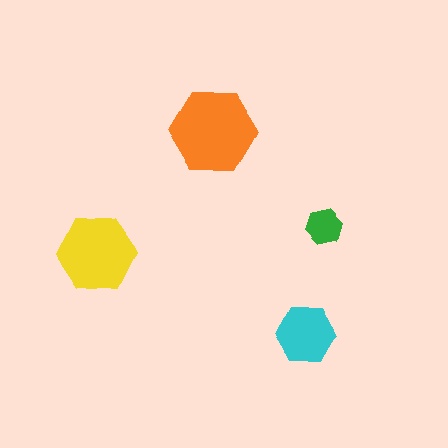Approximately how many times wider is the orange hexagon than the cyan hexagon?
About 1.5 times wider.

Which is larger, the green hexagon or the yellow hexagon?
The yellow one.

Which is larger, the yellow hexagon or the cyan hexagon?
The yellow one.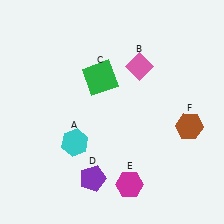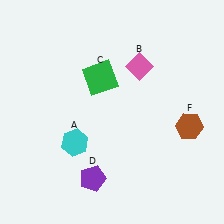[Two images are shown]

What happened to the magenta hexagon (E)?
The magenta hexagon (E) was removed in Image 2. It was in the bottom-right area of Image 1.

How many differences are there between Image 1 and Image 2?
There is 1 difference between the two images.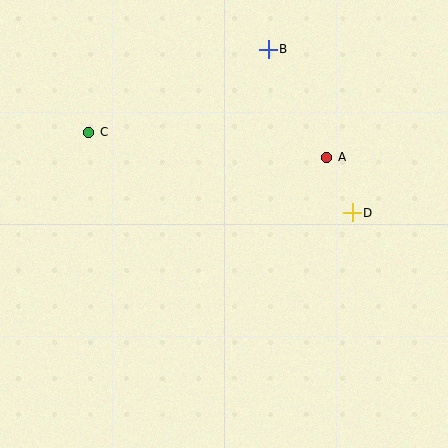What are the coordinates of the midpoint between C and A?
The midpoint between C and A is at (208, 145).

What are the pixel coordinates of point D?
Point D is at (352, 213).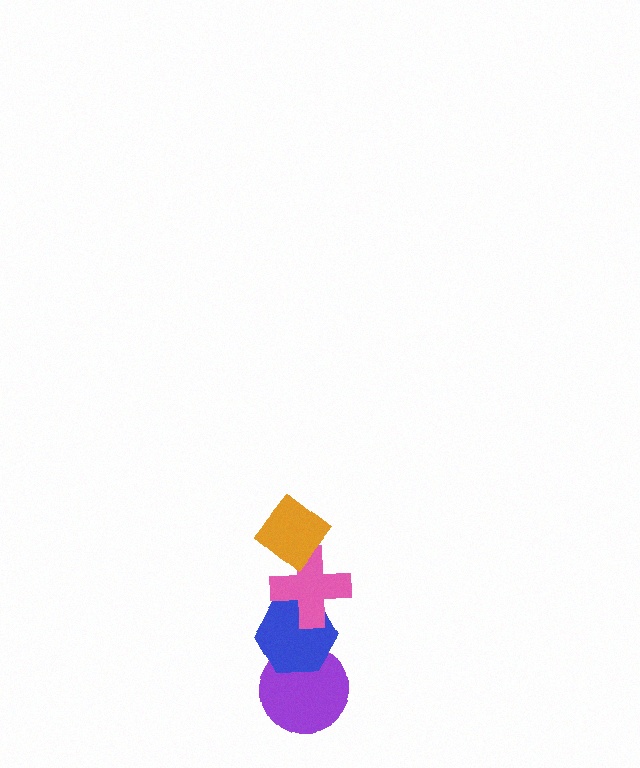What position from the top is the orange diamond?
The orange diamond is 1st from the top.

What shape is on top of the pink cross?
The orange diamond is on top of the pink cross.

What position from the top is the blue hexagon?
The blue hexagon is 3rd from the top.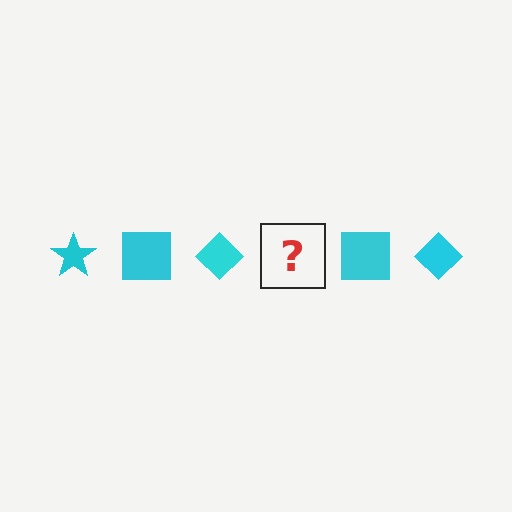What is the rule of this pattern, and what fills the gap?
The rule is that the pattern cycles through star, square, diamond shapes in cyan. The gap should be filled with a cyan star.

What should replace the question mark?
The question mark should be replaced with a cyan star.